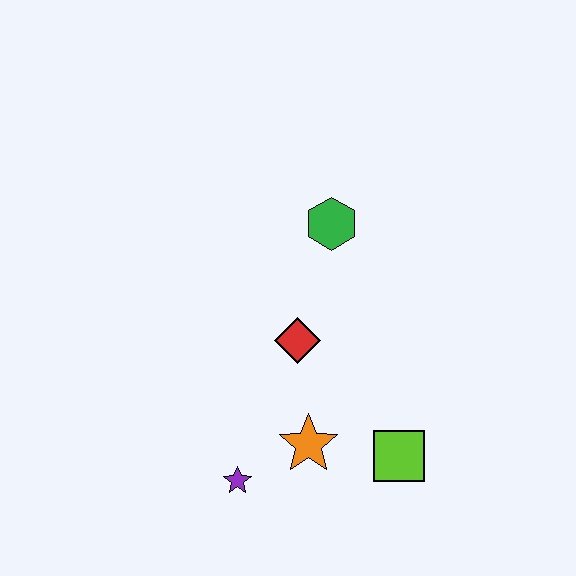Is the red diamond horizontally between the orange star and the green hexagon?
No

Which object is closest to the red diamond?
The orange star is closest to the red diamond.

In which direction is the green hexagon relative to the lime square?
The green hexagon is above the lime square.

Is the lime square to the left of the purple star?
No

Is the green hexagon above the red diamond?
Yes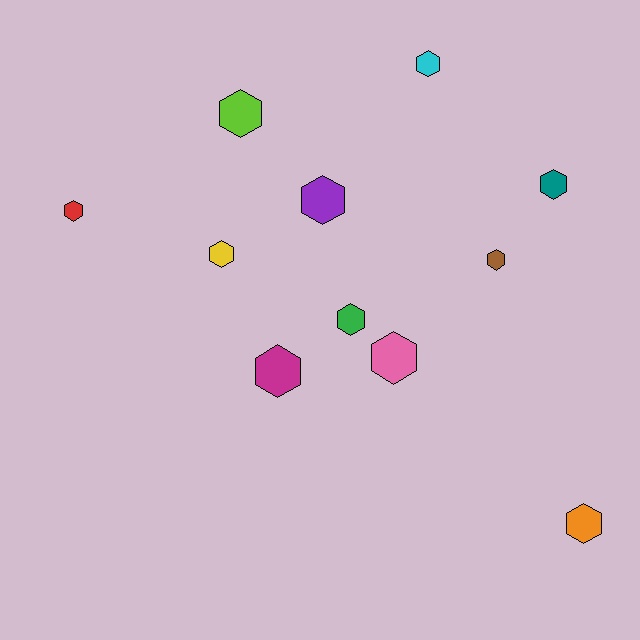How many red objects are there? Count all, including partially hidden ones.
There is 1 red object.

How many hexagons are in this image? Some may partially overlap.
There are 11 hexagons.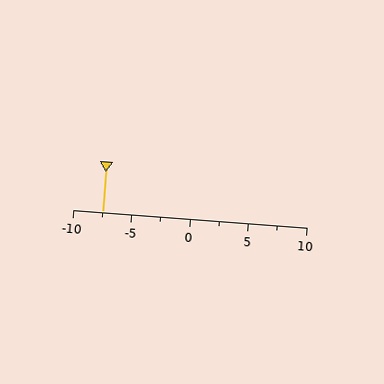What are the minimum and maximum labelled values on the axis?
The axis runs from -10 to 10.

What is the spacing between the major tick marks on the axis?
The major ticks are spaced 5 apart.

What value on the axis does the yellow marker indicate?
The marker indicates approximately -7.5.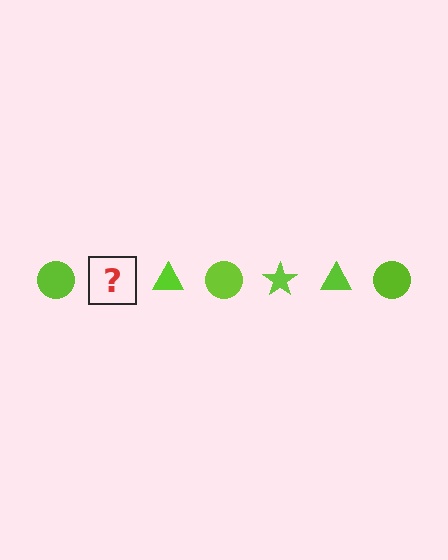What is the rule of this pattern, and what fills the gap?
The rule is that the pattern cycles through circle, star, triangle shapes in lime. The gap should be filled with a lime star.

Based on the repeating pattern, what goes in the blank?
The blank should be a lime star.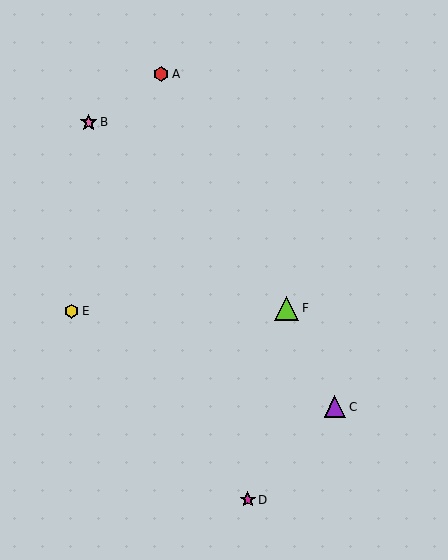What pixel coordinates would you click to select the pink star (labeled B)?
Click at (89, 122) to select the pink star B.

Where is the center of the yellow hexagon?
The center of the yellow hexagon is at (72, 311).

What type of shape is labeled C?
Shape C is a purple triangle.